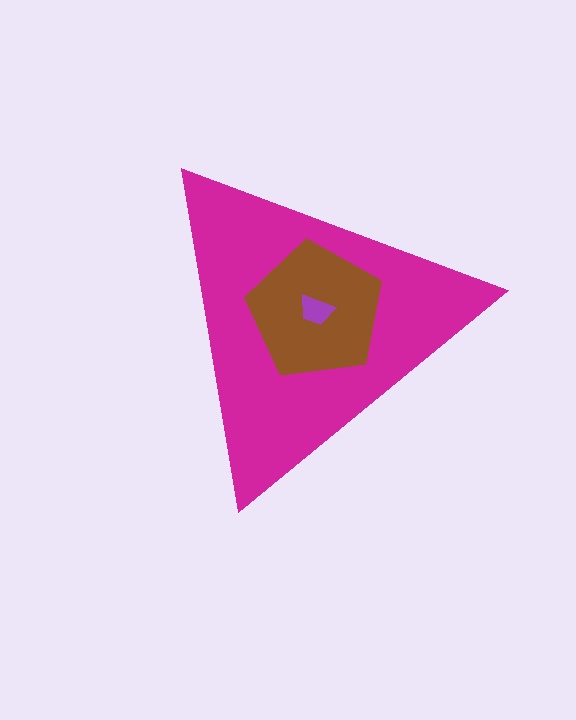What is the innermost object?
The purple trapezoid.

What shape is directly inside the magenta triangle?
The brown pentagon.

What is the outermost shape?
The magenta triangle.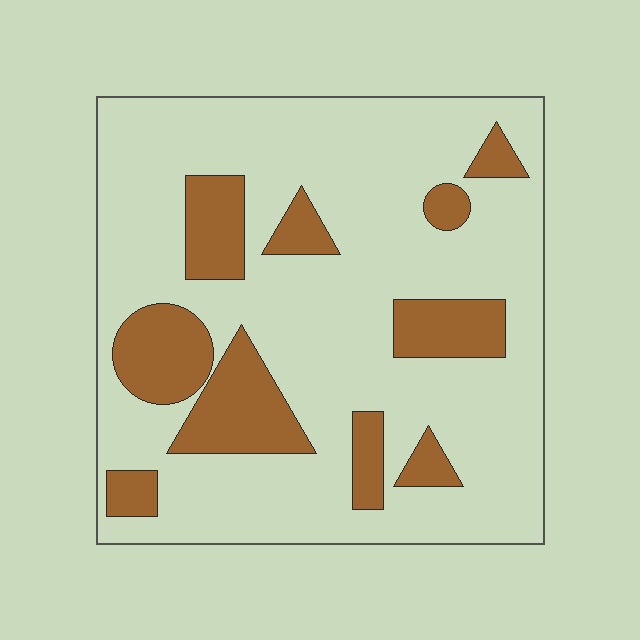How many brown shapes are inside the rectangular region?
10.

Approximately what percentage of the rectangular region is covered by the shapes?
Approximately 25%.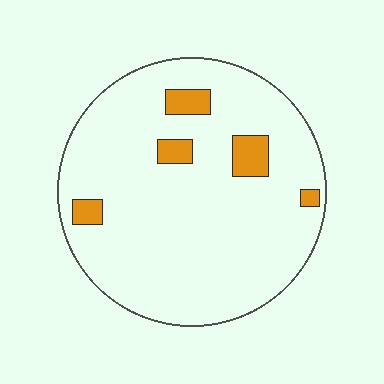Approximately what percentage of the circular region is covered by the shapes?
Approximately 10%.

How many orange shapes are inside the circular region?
5.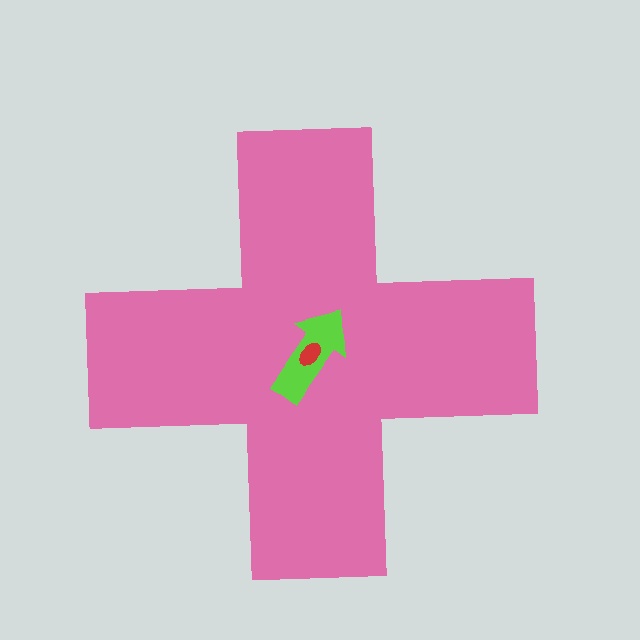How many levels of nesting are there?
3.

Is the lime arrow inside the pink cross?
Yes.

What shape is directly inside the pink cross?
The lime arrow.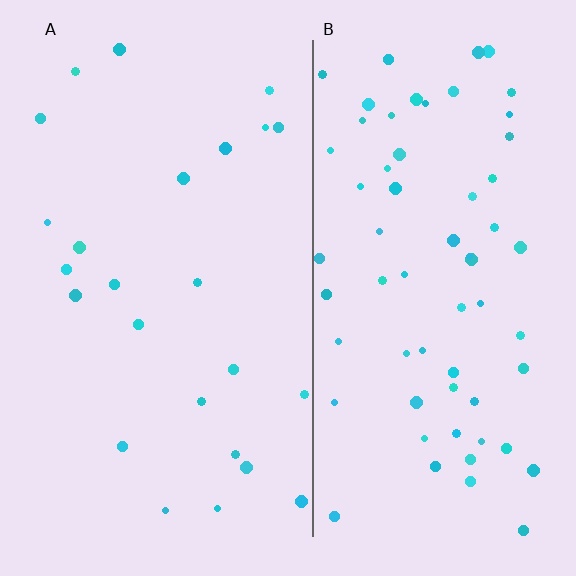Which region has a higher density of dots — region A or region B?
B (the right).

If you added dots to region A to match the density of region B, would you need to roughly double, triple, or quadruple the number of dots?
Approximately triple.